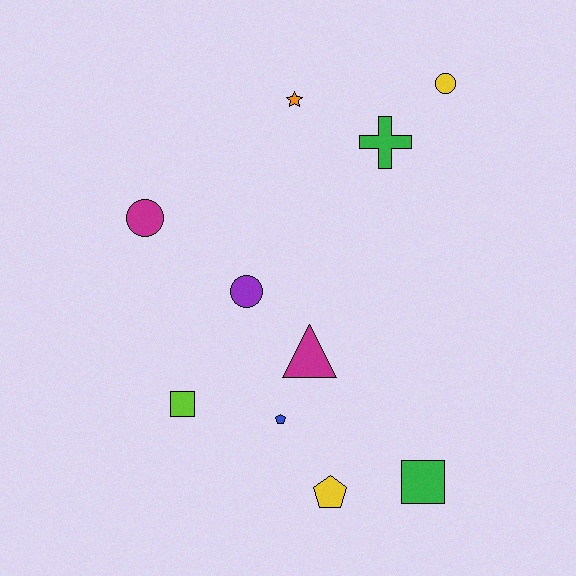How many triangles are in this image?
There is 1 triangle.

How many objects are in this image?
There are 10 objects.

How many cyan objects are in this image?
There are no cyan objects.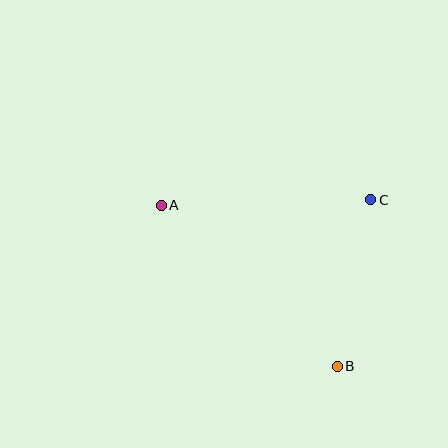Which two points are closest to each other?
Points B and C are closest to each other.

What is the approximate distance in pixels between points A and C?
The distance between A and C is approximately 210 pixels.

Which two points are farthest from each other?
Points A and B are farthest from each other.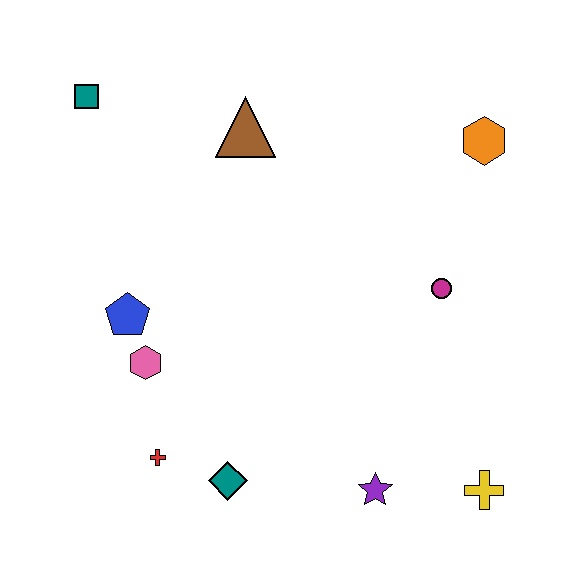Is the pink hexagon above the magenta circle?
No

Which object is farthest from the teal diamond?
The orange hexagon is farthest from the teal diamond.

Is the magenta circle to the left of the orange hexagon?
Yes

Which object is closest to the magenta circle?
The orange hexagon is closest to the magenta circle.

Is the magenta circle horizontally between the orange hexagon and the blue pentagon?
Yes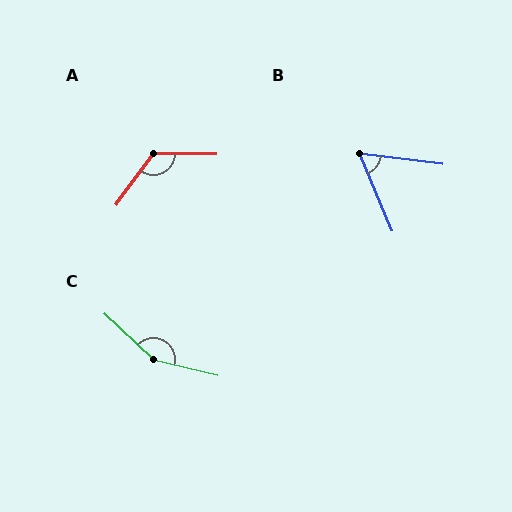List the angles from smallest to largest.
B (60°), A (125°), C (150°).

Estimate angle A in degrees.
Approximately 125 degrees.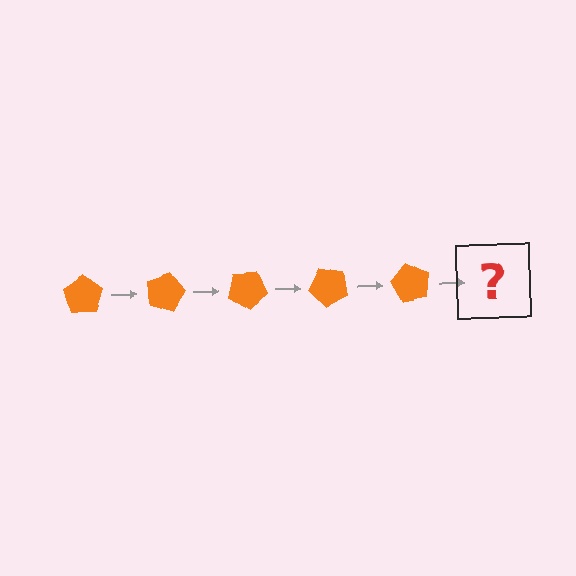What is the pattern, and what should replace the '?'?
The pattern is that the pentagon rotates 15 degrees each step. The '?' should be an orange pentagon rotated 75 degrees.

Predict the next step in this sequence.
The next step is an orange pentagon rotated 75 degrees.